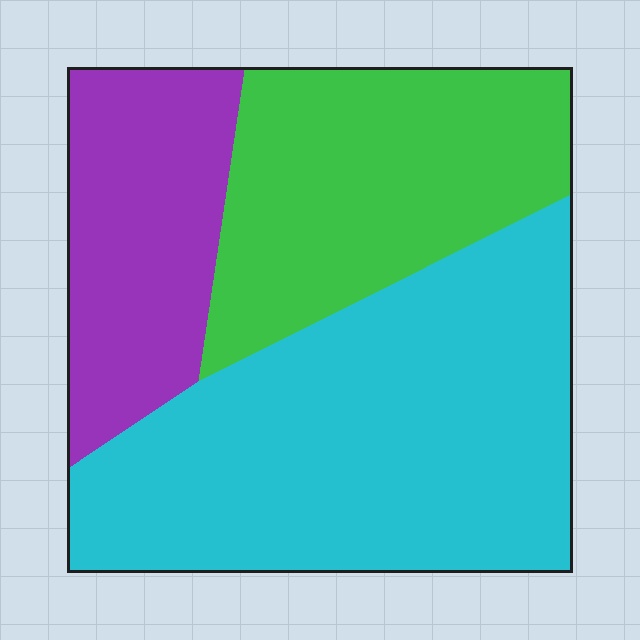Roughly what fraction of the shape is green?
Green covers around 30% of the shape.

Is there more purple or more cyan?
Cyan.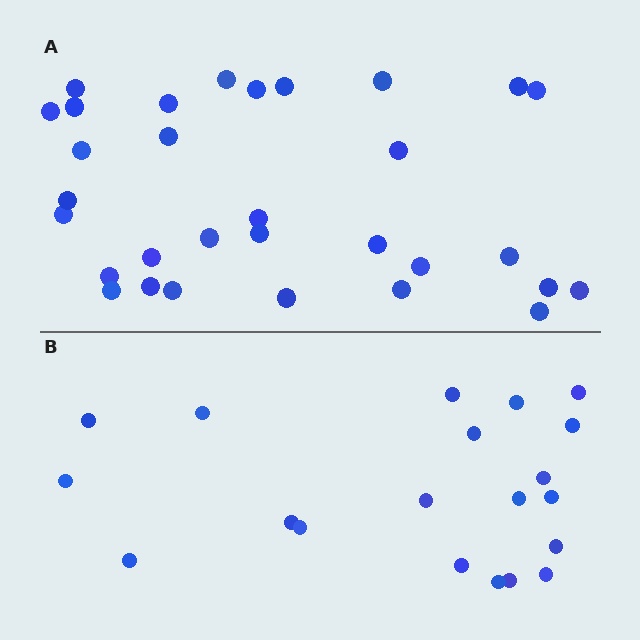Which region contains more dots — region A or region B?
Region A (the top region) has more dots.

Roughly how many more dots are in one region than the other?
Region A has roughly 12 or so more dots than region B.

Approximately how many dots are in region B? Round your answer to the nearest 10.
About 20 dots.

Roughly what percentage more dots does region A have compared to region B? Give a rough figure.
About 55% more.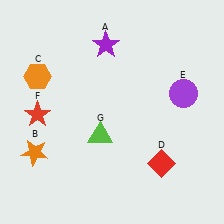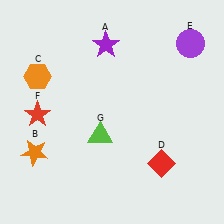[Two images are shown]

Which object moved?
The purple circle (E) moved up.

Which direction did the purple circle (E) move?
The purple circle (E) moved up.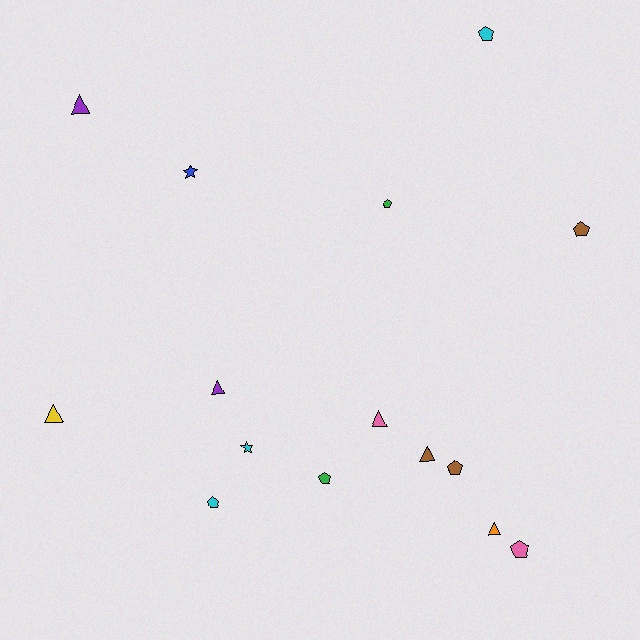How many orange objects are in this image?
There is 1 orange object.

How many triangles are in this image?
There are 6 triangles.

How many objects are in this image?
There are 15 objects.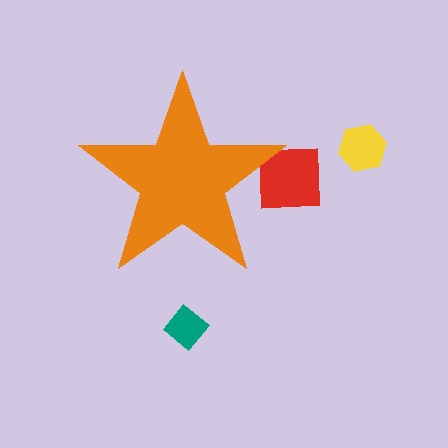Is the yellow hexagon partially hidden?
No, the yellow hexagon is fully visible.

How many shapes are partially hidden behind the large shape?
1 shape is partially hidden.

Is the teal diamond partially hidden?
No, the teal diamond is fully visible.